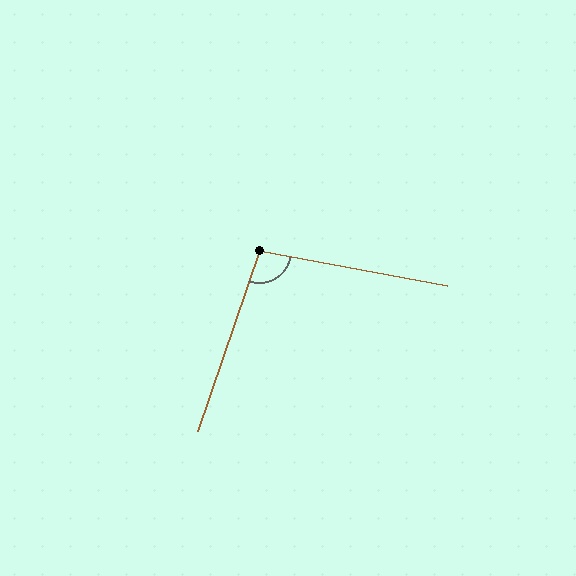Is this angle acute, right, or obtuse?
It is obtuse.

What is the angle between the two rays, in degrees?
Approximately 99 degrees.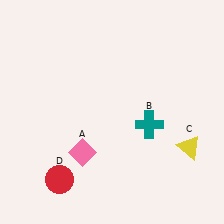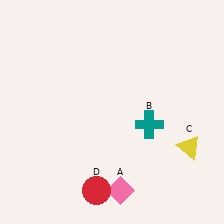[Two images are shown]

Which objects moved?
The objects that moved are: the pink diamond (A), the red circle (D).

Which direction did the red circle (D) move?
The red circle (D) moved right.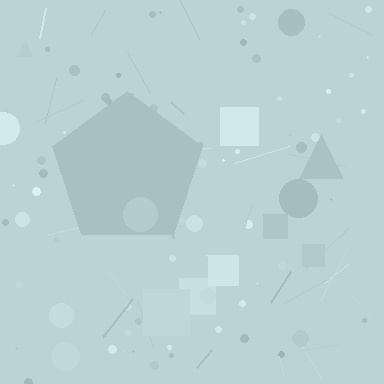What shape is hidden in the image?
A pentagon is hidden in the image.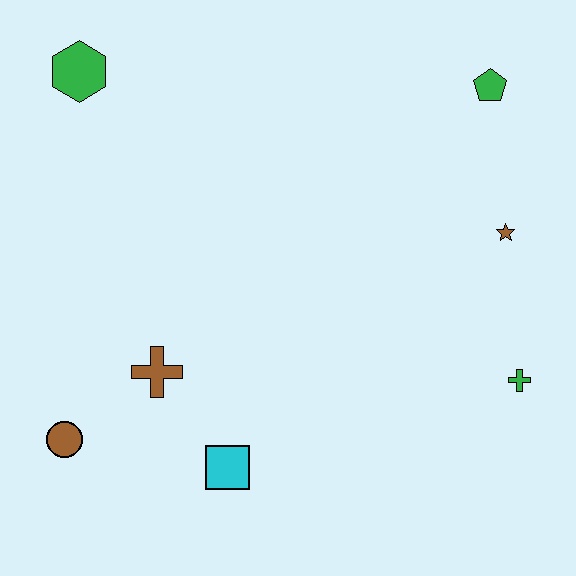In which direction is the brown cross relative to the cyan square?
The brown cross is above the cyan square.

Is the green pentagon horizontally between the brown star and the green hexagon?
Yes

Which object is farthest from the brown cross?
The green pentagon is farthest from the brown cross.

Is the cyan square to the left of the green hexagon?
No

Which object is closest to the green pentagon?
The brown star is closest to the green pentagon.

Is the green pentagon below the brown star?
No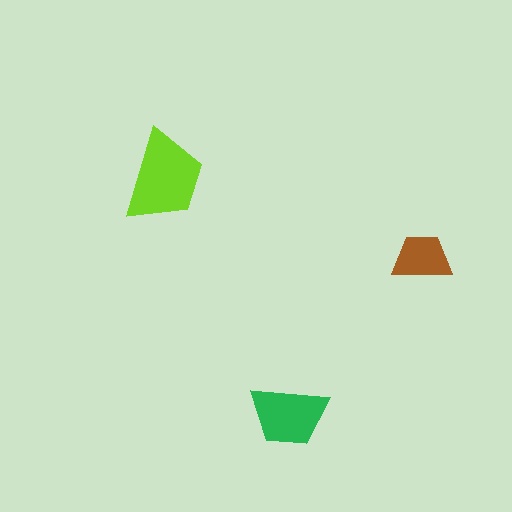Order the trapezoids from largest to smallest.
the lime one, the green one, the brown one.